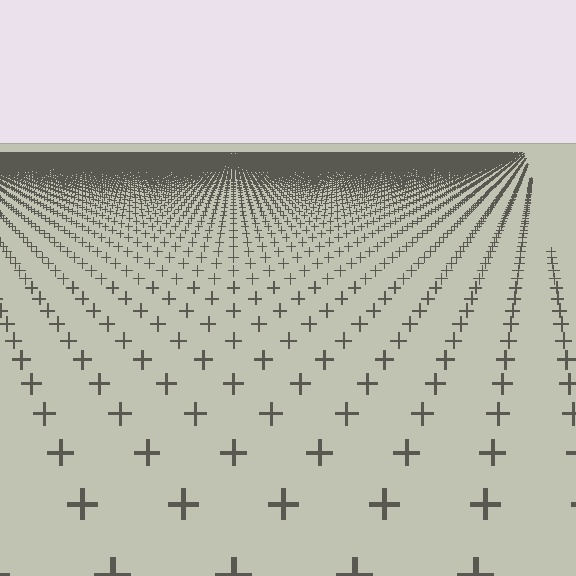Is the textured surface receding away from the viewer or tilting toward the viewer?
The surface is receding away from the viewer. Texture elements get smaller and denser toward the top.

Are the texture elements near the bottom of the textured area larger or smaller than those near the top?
Larger. Near the bottom, elements are closer to the viewer and appear at a bigger on-screen size.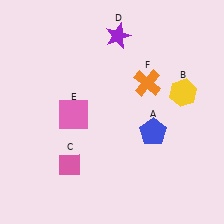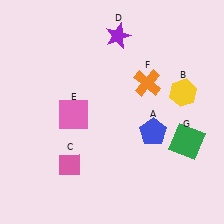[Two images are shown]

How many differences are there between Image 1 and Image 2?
There is 1 difference between the two images.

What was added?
A green square (G) was added in Image 2.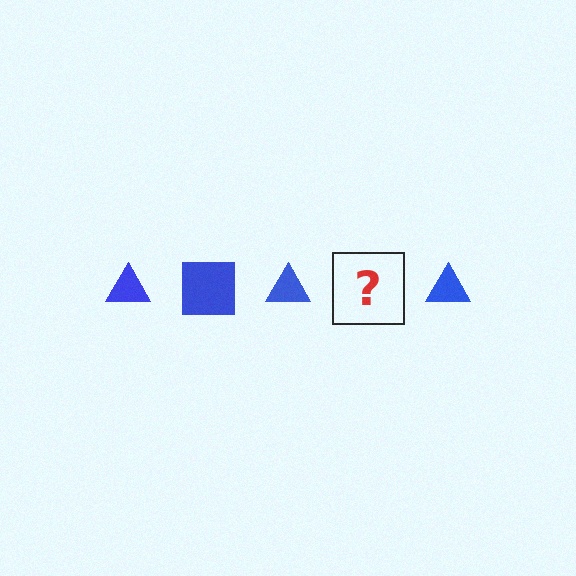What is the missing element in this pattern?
The missing element is a blue square.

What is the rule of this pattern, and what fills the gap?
The rule is that the pattern cycles through triangle, square shapes in blue. The gap should be filled with a blue square.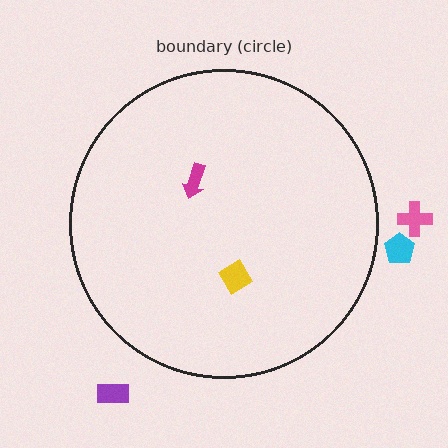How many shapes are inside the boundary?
2 inside, 3 outside.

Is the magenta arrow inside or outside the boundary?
Inside.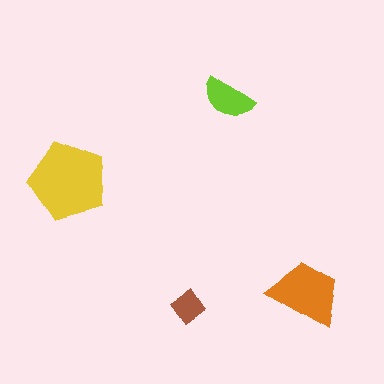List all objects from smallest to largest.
The brown diamond, the lime semicircle, the orange trapezoid, the yellow pentagon.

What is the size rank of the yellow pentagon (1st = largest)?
1st.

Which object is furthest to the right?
The orange trapezoid is rightmost.